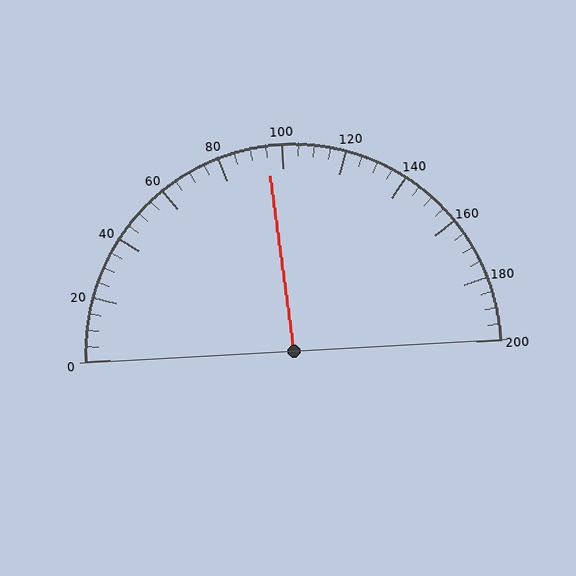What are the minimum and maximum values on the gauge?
The gauge ranges from 0 to 200.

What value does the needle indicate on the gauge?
The needle indicates approximately 95.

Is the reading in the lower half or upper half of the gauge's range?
The reading is in the lower half of the range (0 to 200).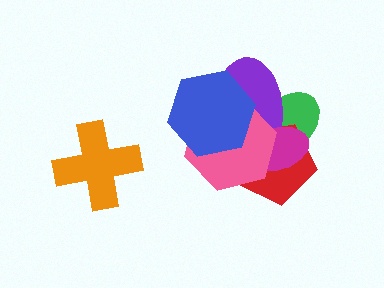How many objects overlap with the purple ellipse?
5 objects overlap with the purple ellipse.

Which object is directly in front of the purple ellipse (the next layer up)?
The magenta ellipse is directly in front of the purple ellipse.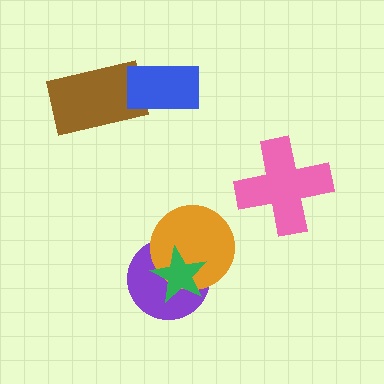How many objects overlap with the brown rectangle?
1 object overlaps with the brown rectangle.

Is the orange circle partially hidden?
Yes, it is partially covered by another shape.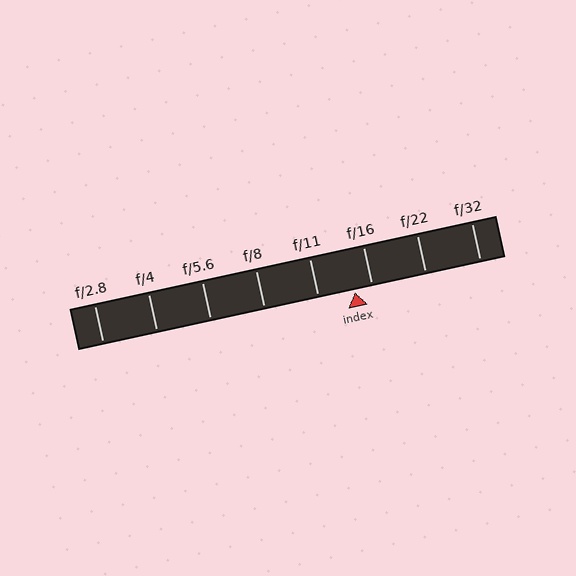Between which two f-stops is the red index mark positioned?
The index mark is between f/11 and f/16.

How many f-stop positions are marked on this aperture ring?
There are 8 f-stop positions marked.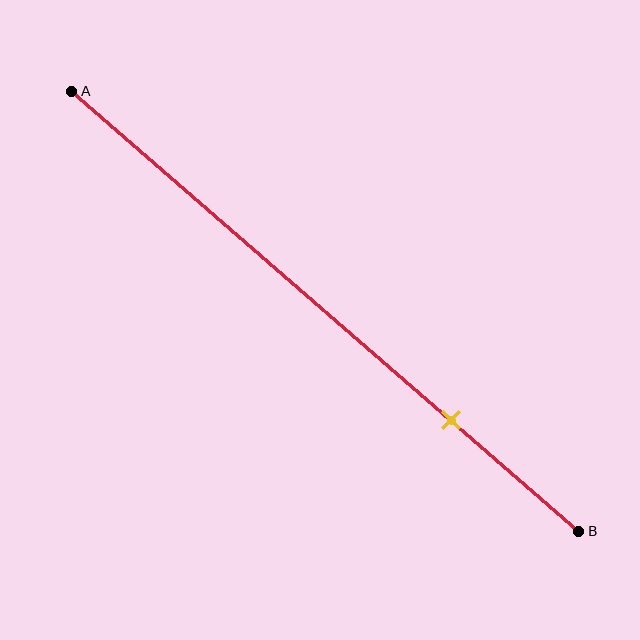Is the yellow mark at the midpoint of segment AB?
No, the mark is at about 75% from A, not at the 50% midpoint.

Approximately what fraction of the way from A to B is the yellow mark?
The yellow mark is approximately 75% of the way from A to B.